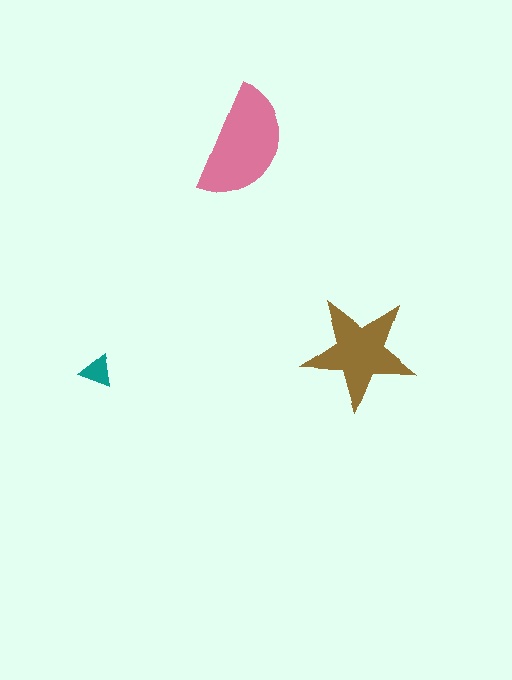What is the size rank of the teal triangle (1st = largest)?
3rd.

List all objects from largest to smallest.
The pink semicircle, the brown star, the teal triangle.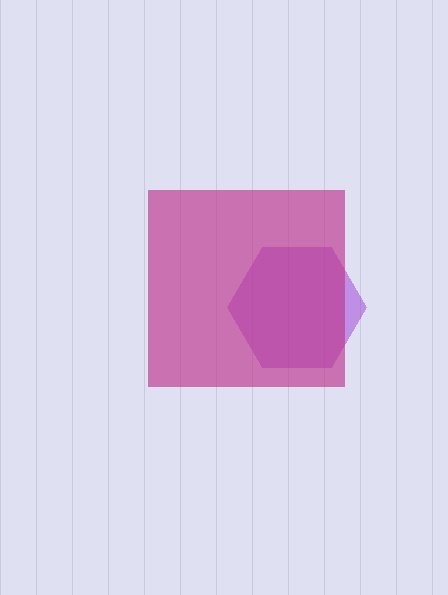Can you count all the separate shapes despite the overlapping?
Yes, there are 2 separate shapes.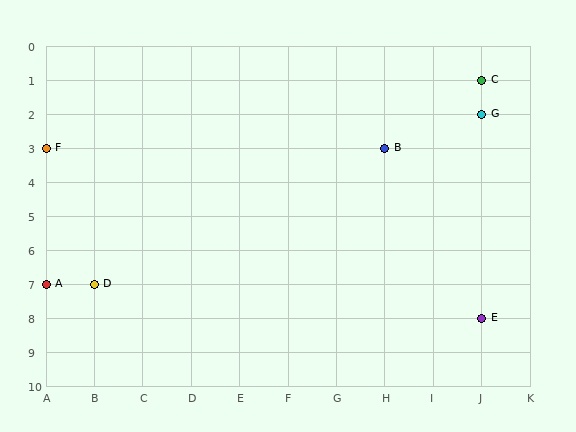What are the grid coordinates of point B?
Point B is at grid coordinates (H, 3).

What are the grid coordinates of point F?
Point F is at grid coordinates (A, 3).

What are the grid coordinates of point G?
Point G is at grid coordinates (J, 2).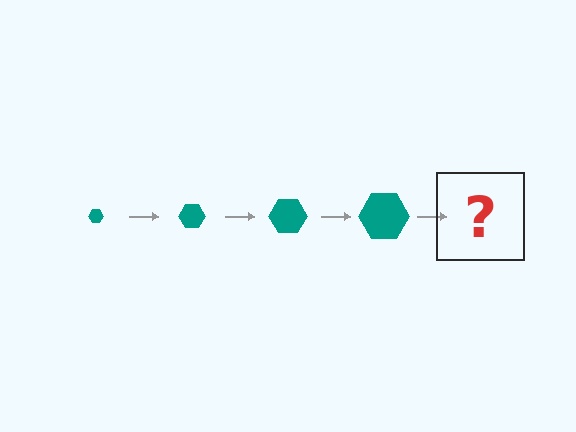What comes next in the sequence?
The next element should be a teal hexagon, larger than the previous one.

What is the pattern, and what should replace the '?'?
The pattern is that the hexagon gets progressively larger each step. The '?' should be a teal hexagon, larger than the previous one.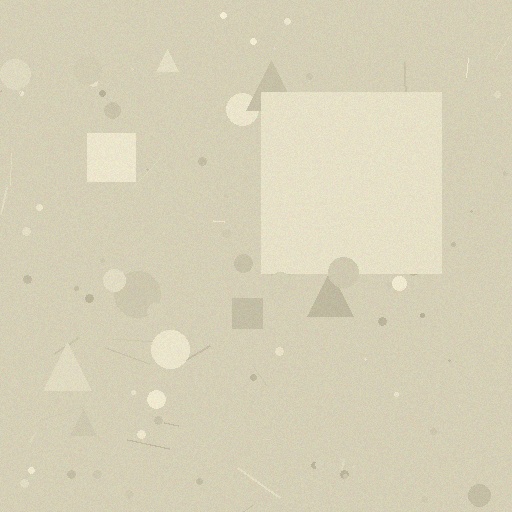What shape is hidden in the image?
A square is hidden in the image.